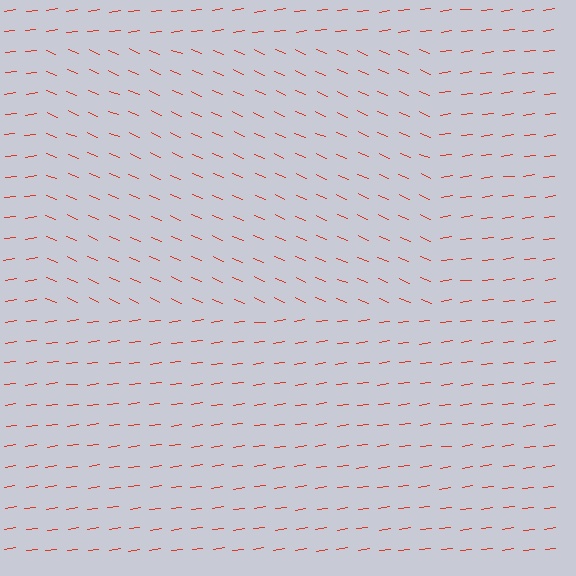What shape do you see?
I see a rectangle.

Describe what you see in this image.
The image is filled with small red line segments. A rectangle region in the image has lines oriented differently from the surrounding lines, creating a visible texture boundary.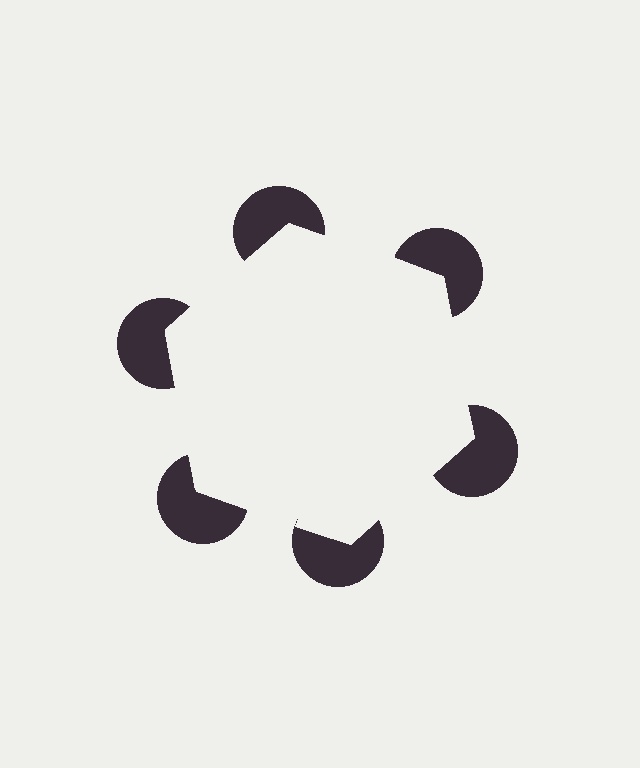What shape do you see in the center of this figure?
An illusory hexagon — its edges are inferred from the aligned wedge cuts in the pac-man discs, not physically drawn.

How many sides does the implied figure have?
6 sides.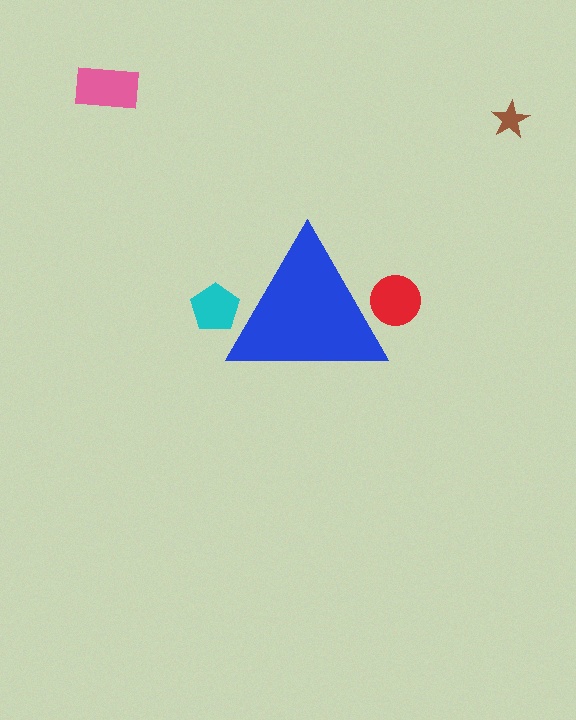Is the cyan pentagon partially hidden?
Yes, the cyan pentagon is partially hidden behind the blue triangle.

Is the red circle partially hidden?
Yes, the red circle is partially hidden behind the blue triangle.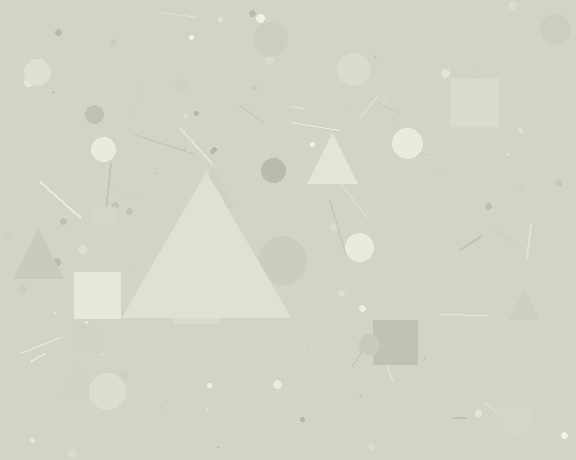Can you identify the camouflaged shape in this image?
The camouflaged shape is a triangle.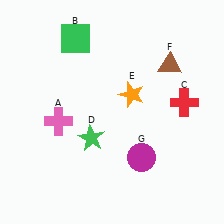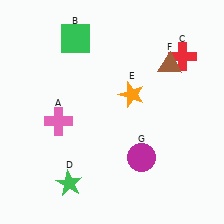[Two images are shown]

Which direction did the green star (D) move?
The green star (D) moved down.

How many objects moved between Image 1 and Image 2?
2 objects moved between the two images.